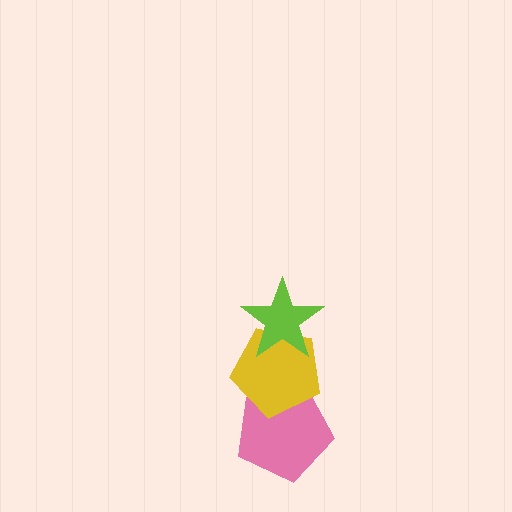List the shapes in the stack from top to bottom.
From top to bottom: the lime star, the yellow pentagon, the pink pentagon.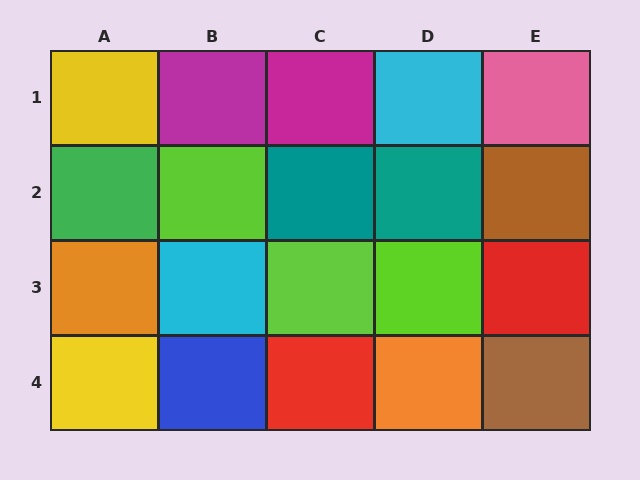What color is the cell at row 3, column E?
Red.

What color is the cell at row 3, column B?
Cyan.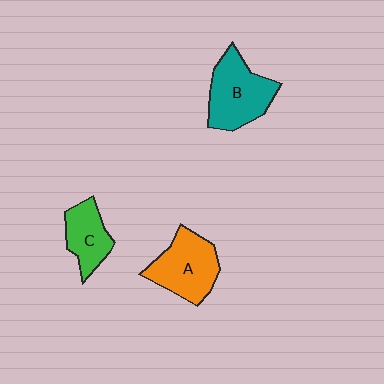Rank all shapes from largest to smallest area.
From largest to smallest: B (teal), A (orange), C (green).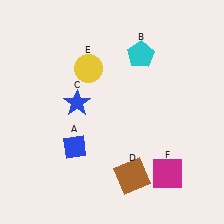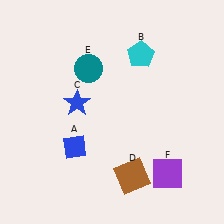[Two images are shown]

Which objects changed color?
E changed from yellow to teal. F changed from magenta to purple.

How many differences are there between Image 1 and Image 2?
There are 2 differences between the two images.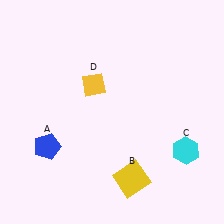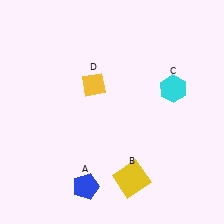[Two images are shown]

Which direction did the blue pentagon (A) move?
The blue pentagon (A) moved down.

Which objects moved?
The objects that moved are: the blue pentagon (A), the cyan hexagon (C).